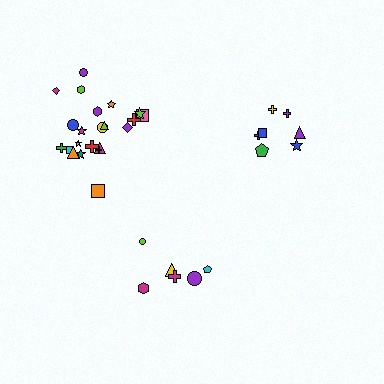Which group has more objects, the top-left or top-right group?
The top-left group.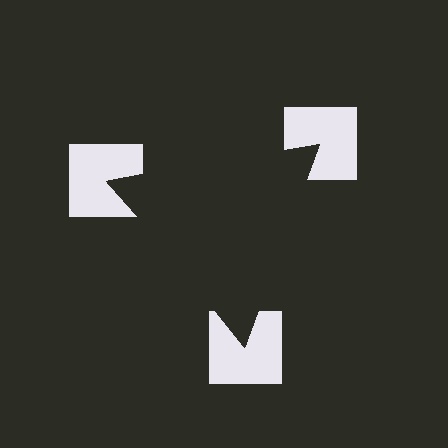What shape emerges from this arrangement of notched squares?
An illusory triangle — its edges are inferred from the aligned wedge cuts in the notched squares, not physically drawn.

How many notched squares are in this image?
There are 3 — one at each vertex of the illusory triangle.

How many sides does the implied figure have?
3 sides.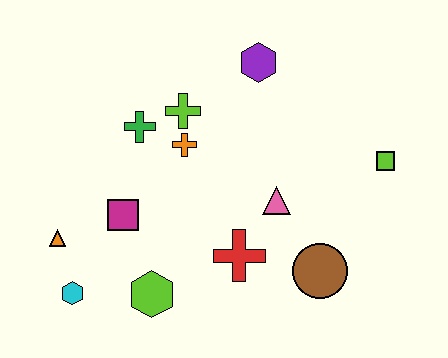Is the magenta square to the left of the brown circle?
Yes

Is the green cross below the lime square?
No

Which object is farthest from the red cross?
The purple hexagon is farthest from the red cross.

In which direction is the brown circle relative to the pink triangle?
The brown circle is below the pink triangle.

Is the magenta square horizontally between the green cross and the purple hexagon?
No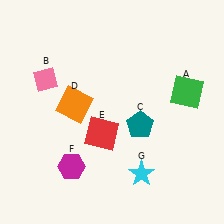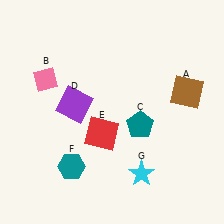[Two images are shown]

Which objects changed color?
A changed from green to brown. D changed from orange to purple. F changed from magenta to teal.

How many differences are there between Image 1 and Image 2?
There are 3 differences between the two images.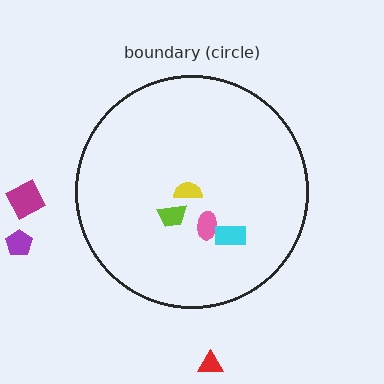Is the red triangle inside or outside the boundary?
Outside.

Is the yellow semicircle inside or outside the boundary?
Inside.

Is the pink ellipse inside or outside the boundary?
Inside.